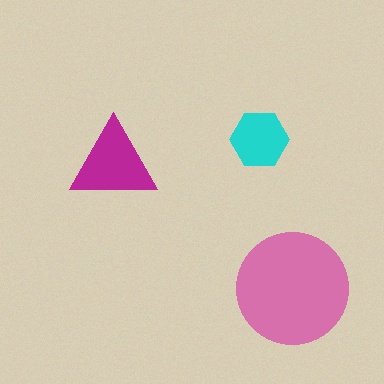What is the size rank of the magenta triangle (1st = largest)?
2nd.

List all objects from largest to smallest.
The pink circle, the magenta triangle, the cyan hexagon.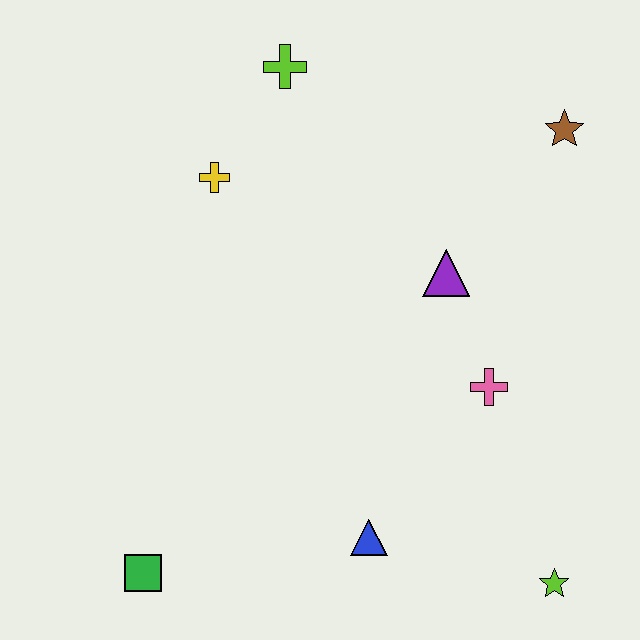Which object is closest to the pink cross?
The purple triangle is closest to the pink cross.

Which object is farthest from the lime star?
The lime cross is farthest from the lime star.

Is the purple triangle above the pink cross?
Yes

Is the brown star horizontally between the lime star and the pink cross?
No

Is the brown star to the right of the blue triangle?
Yes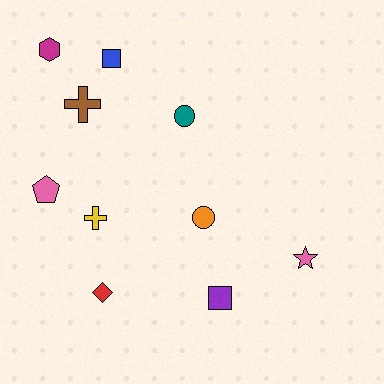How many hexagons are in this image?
There is 1 hexagon.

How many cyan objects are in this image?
There are no cyan objects.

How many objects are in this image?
There are 10 objects.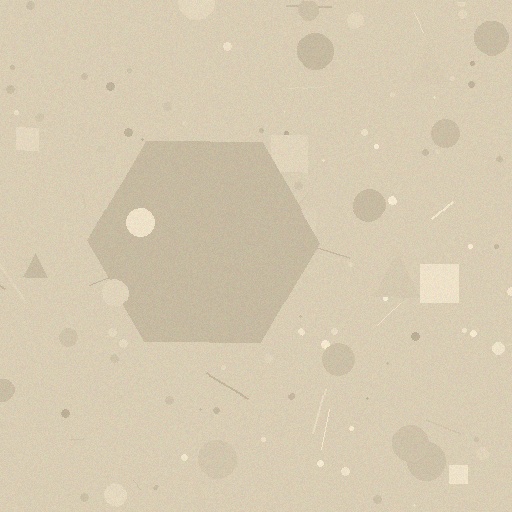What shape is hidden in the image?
A hexagon is hidden in the image.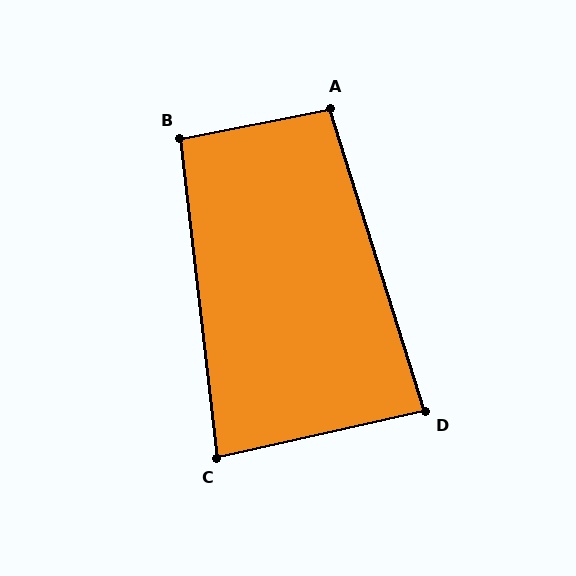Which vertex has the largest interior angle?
A, at approximately 96 degrees.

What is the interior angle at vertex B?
Approximately 95 degrees (approximately right).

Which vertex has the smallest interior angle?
C, at approximately 84 degrees.